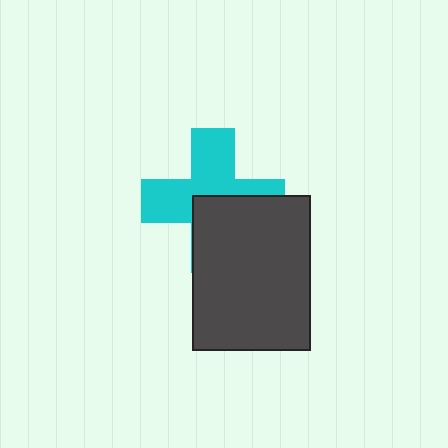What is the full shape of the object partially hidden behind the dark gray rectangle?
The partially hidden object is a cyan cross.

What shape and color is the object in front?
The object in front is a dark gray rectangle.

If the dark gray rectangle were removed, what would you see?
You would see the complete cyan cross.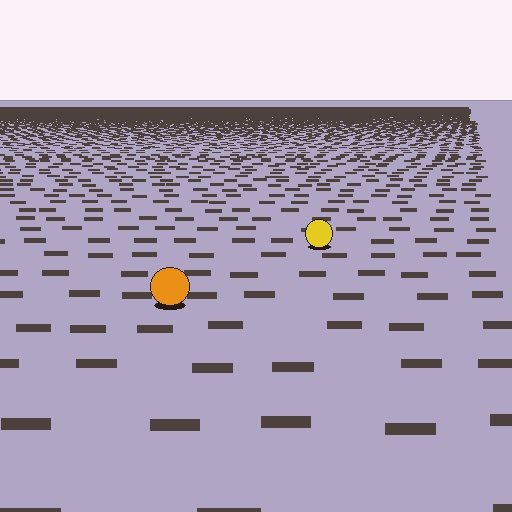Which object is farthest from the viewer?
The yellow circle is farthest from the viewer. It appears smaller and the ground texture around it is denser.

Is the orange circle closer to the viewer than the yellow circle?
Yes. The orange circle is closer — you can tell from the texture gradient: the ground texture is coarser near it.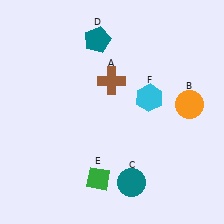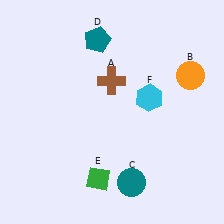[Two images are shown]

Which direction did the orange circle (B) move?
The orange circle (B) moved up.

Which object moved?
The orange circle (B) moved up.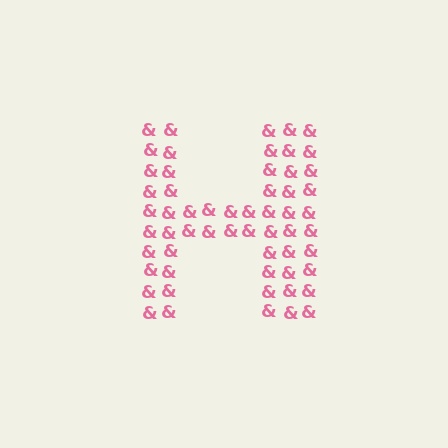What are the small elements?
The small elements are ampersands.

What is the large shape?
The large shape is the letter H.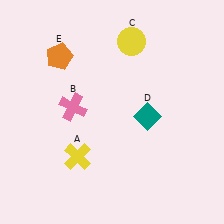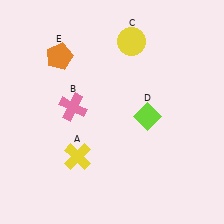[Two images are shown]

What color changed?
The diamond (D) changed from teal in Image 1 to lime in Image 2.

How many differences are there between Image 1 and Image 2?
There is 1 difference between the two images.